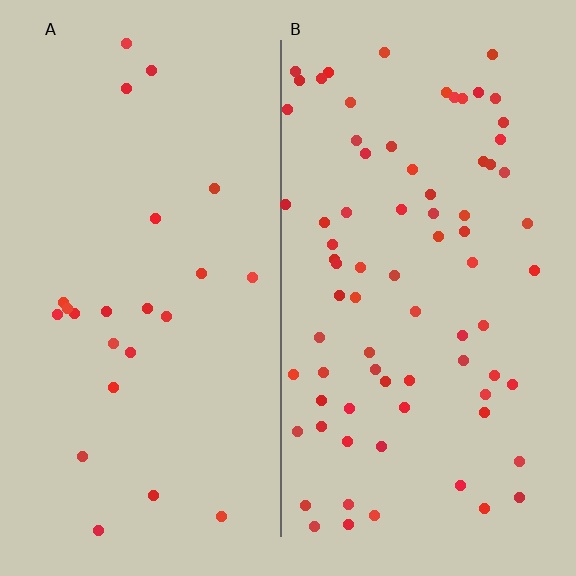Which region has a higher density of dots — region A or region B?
B (the right).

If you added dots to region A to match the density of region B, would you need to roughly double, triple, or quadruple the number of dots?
Approximately triple.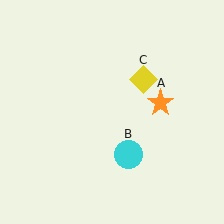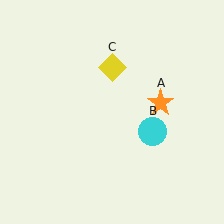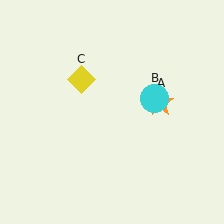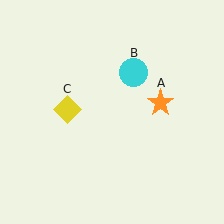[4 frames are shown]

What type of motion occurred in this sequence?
The cyan circle (object B), yellow diamond (object C) rotated counterclockwise around the center of the scene.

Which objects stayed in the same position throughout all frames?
Orange star (object A) remained stationary.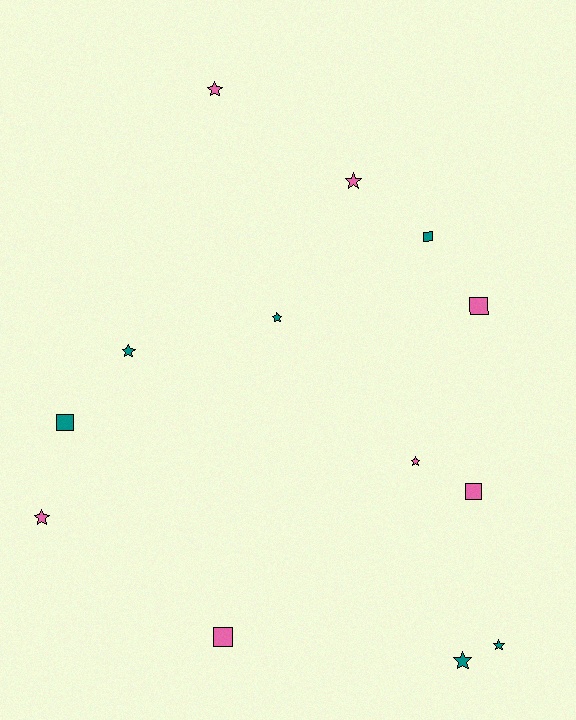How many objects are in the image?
There are 13 objects.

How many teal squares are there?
There are 2 teal squares.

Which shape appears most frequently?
Star, with 8 objects.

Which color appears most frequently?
Pink, with 7 objects.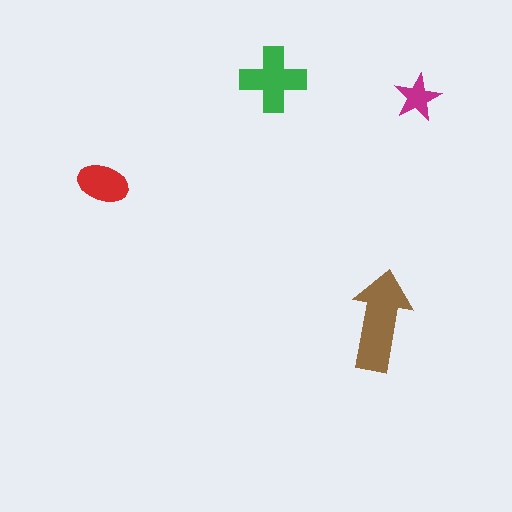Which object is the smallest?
The magenta star.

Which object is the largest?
The brown arrow.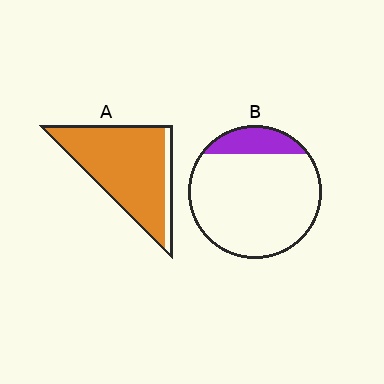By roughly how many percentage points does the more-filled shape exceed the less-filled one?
By roughly 75 percentage points (A over B).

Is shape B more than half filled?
No.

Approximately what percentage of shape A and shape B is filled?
A is approximately 90% and B is approximately 15%.